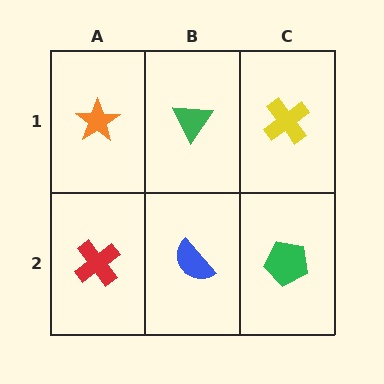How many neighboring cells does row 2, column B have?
3.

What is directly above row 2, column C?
A yellow cross.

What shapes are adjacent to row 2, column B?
A green triangle (row 1, column B), a red cross (row 2, column A), a green pentagon (row 2, column C).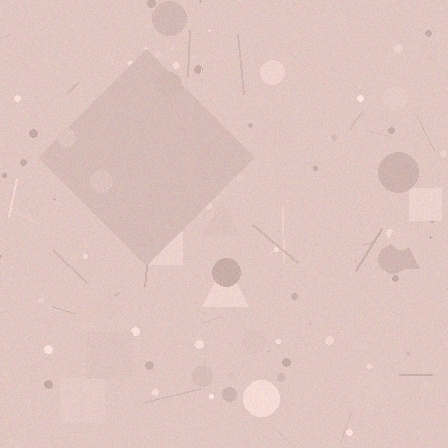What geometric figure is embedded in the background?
A diamond is embedded in the background.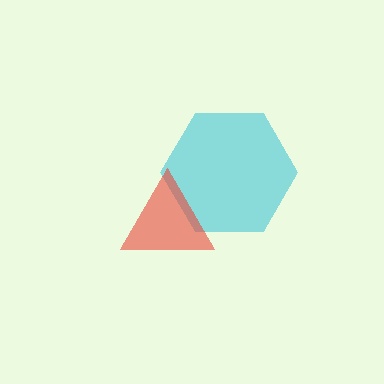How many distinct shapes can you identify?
There are 2 distinct shapes: a cyan hexagon, a red triangle.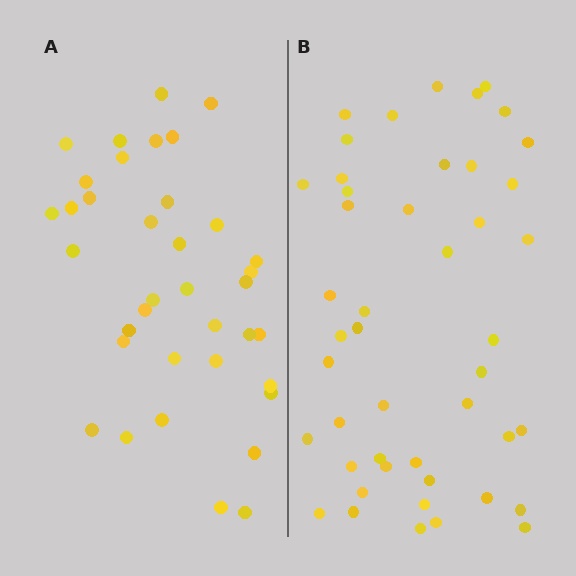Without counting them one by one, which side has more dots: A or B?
Region B (the right region) has more dots.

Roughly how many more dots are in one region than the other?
Region B has roughly 8 or so more dots than region A.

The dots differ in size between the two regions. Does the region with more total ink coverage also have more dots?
No. Region A has more total ink coverage because its dots are larger, but region B actually contains more individual dots. Total area can be misleading — the number of items is what matters here.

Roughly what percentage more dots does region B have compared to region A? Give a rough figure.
About 25% more.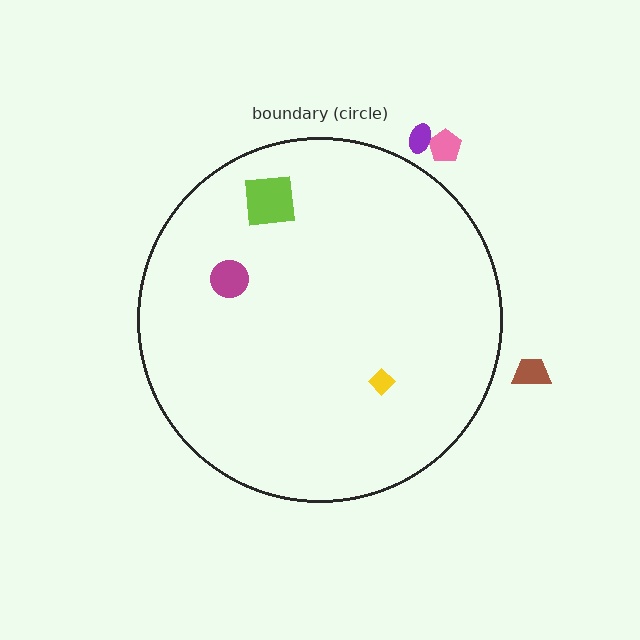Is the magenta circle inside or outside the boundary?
Inside.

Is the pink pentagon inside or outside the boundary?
Outside.